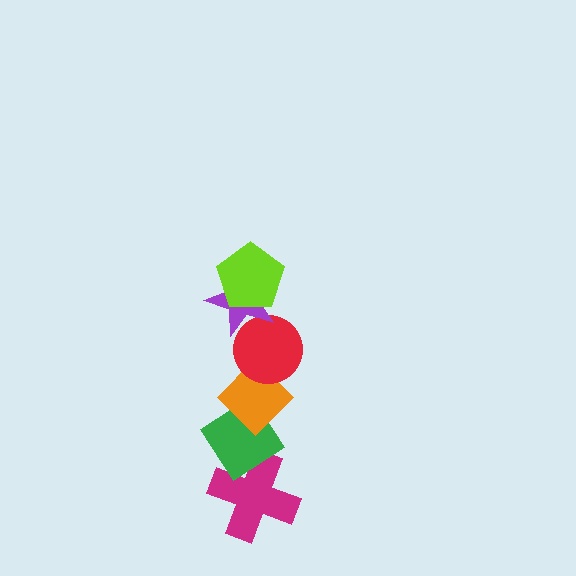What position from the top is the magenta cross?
The magenta cross is 6th from the top.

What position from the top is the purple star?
The purple star is 2nd from the top.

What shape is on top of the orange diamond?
The red circle is on top of the orange diamond.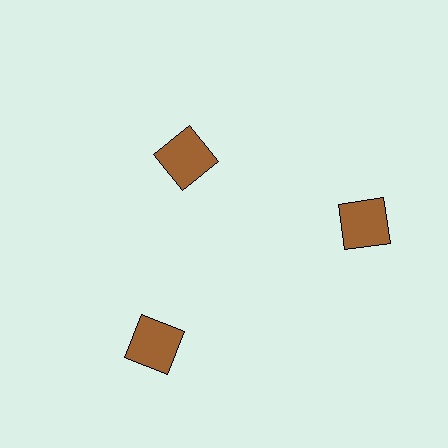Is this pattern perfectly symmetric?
No. The 3 brown squares are arranged in a ring, but one element near the 11 o'clock position is pulled inward toward the center, breaking the 3-fold rotational symmetry.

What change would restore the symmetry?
The symmetry would be restored by moving it outward, back onto the ring so that all 3 squares sit at equal angles and equal distance from the center.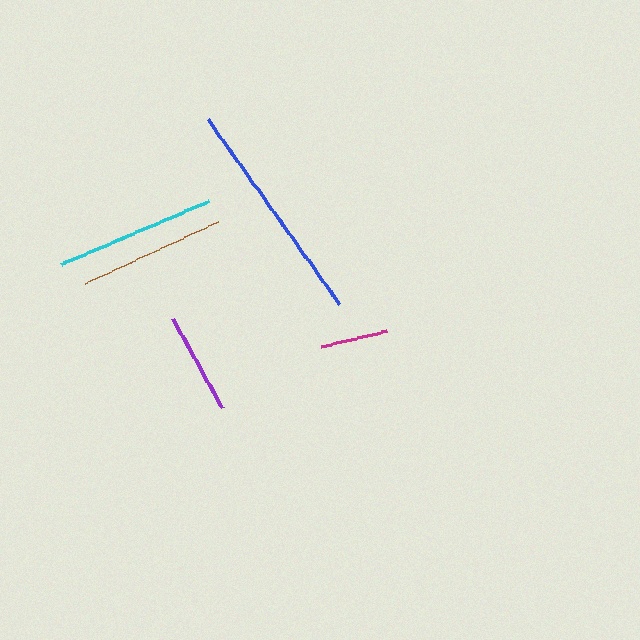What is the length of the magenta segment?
The magenta segment is approximately 67 pixels long.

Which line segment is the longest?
The blue line is the longest at approximately 227 pixels.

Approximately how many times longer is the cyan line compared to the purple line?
The cyan line is approximately 1.6 times the length of the purple line.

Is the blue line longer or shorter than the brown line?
The blue line is longer than the brown line.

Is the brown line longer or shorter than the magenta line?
The brown line is longer than the magenta line.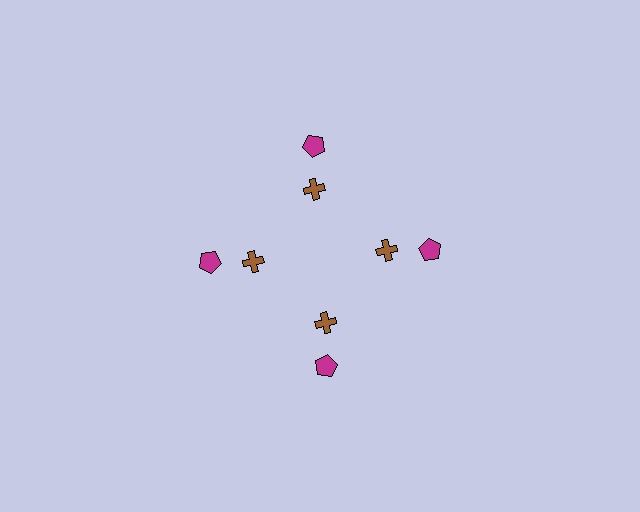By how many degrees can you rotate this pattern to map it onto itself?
The pattern maps onto itself every 90 degrees of rotation.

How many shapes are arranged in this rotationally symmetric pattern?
There are 8 shapes, arranged in 4 groups of 2.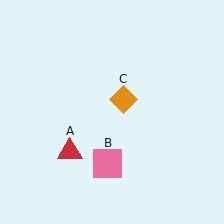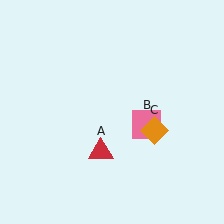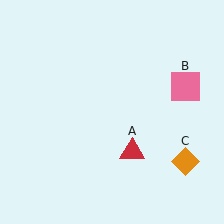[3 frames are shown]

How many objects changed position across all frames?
3 objects changed position: red triangle (object A), pink square (object B), orange diamond (object C).